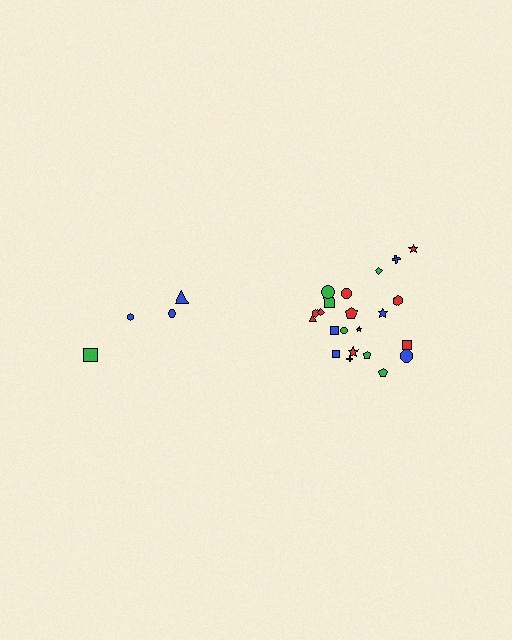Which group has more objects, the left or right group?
The right group.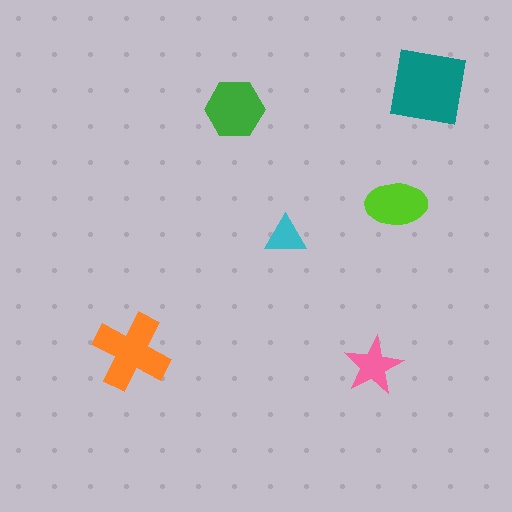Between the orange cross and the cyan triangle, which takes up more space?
The orange cross.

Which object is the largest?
The teal square.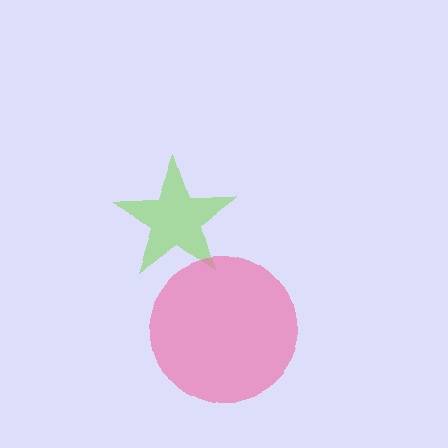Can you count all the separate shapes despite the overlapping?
Yes, there are 2 separate shapes.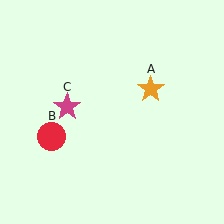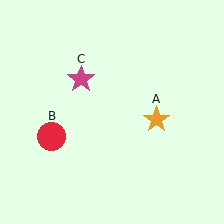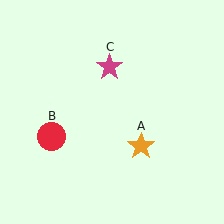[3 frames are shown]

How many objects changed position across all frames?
2 objects changed position: orange star (object A), magenta star (object C).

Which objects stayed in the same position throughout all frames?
Red circle (object B) remained stationary.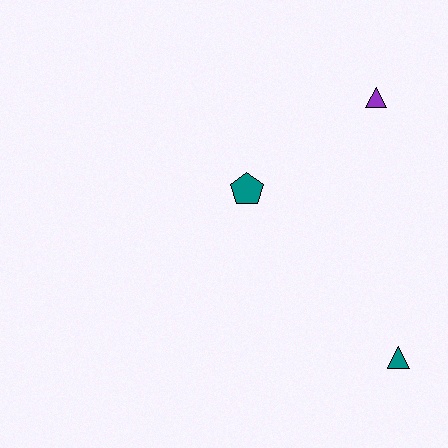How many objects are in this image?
There are 3 objects.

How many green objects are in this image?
There are no green objects.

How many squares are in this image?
There are no squares.